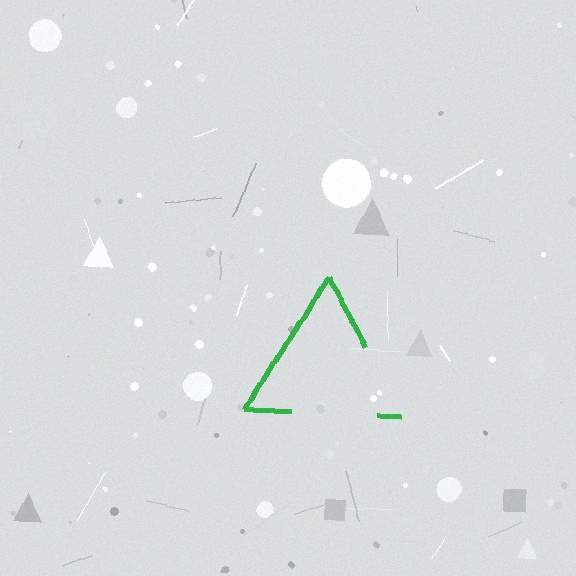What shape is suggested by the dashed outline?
The dashed outline suggests a triangle.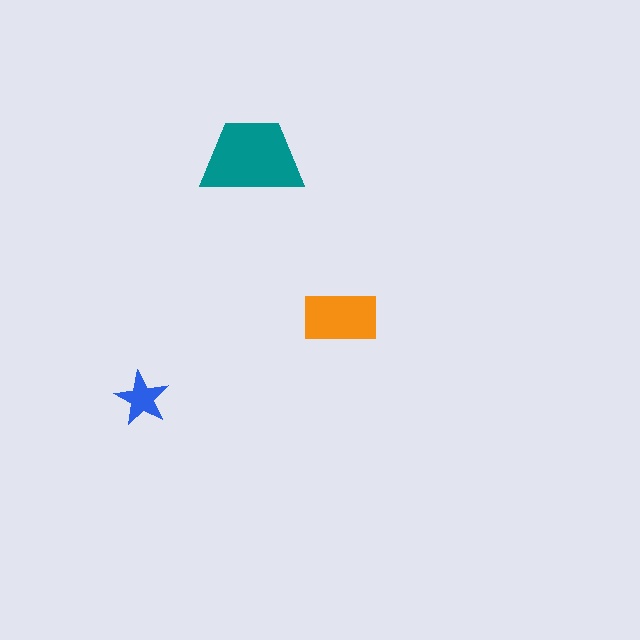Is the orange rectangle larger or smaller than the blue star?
Larger.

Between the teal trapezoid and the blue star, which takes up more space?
The teal trapezoid.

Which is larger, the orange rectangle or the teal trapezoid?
The teal trapezoid.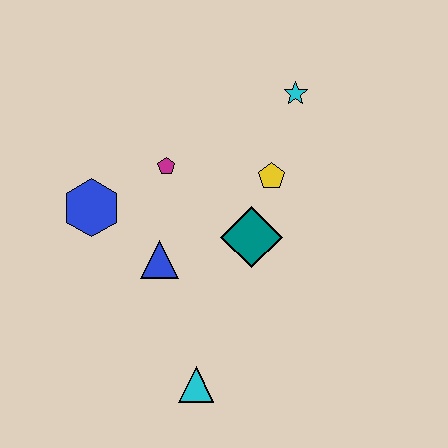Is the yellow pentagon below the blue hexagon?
No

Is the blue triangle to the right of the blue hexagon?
Yes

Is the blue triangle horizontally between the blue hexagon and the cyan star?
Yes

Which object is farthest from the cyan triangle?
The cyan star is farthest from the cyan triangle.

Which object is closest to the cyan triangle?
The blue triangle is closest to the cyan triangle.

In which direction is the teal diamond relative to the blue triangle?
The teal diamond is to the right of the blue triangle.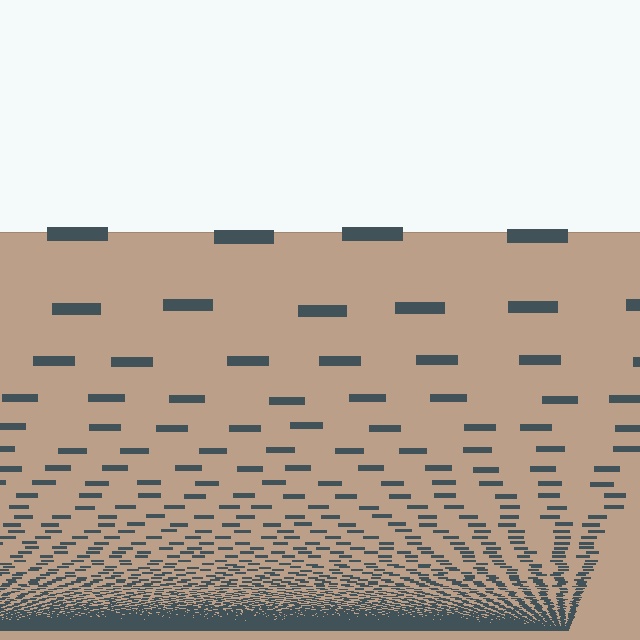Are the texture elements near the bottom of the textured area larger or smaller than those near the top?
Smaller. The gradient is inverted — elements near the bottom are smaller and denser.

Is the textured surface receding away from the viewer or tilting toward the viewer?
The surface appears to tilt toward the viewer. Texture elements get larger and sparser toward the top.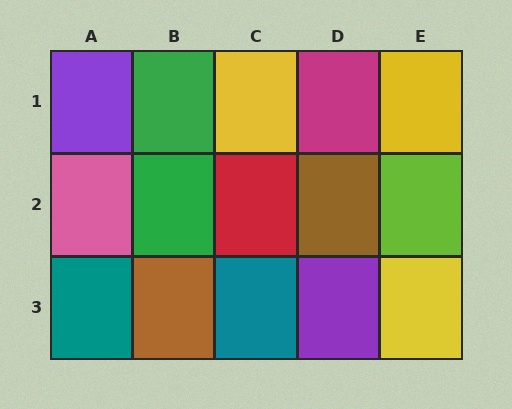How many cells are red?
1 cell is red.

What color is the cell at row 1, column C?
Yellow.